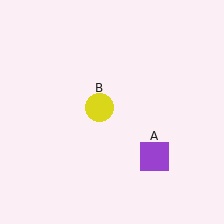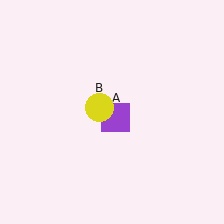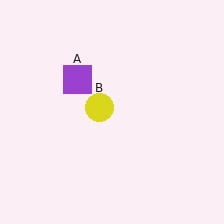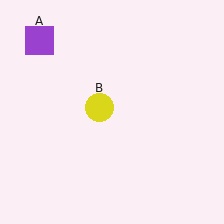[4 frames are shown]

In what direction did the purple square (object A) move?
The purple square (object A) moved up and to the left.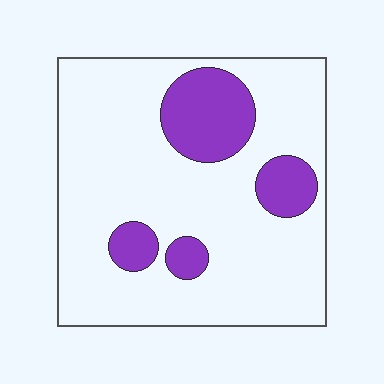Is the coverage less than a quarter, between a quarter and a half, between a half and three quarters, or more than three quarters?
Less than a quarter.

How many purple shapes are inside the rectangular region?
4.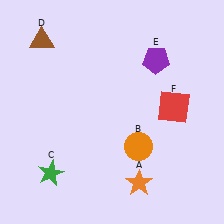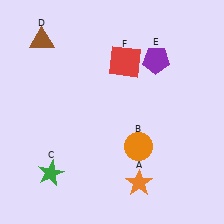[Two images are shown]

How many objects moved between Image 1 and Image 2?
1 object moved between the two images.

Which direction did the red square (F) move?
The red square (F) moved left.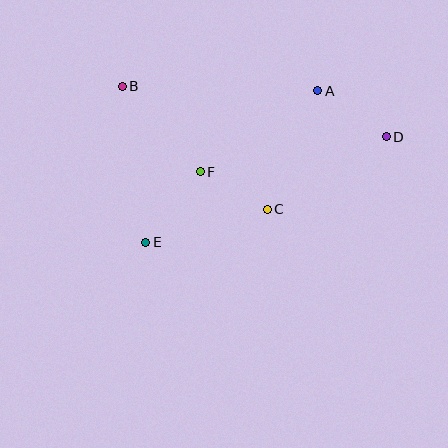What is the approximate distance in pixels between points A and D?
The distance between A and D is approximately 83 pixels.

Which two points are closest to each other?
Points C and F are closest to each other.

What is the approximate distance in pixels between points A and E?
The distance between A and E is approximately 229 pixels.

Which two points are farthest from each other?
Points B and D are farthest from each other.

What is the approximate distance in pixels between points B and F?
The distance between B and F is approximately 116 pixels.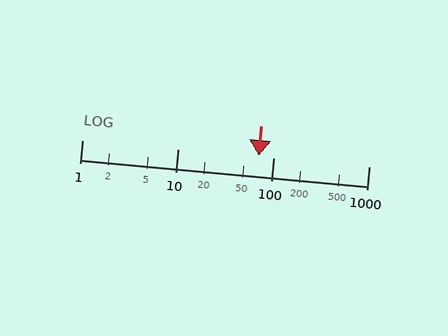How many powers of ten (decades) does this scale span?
The scale spans 3 decades, from 1 to 1000.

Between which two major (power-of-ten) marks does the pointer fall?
The pointer is between 10 and 100.